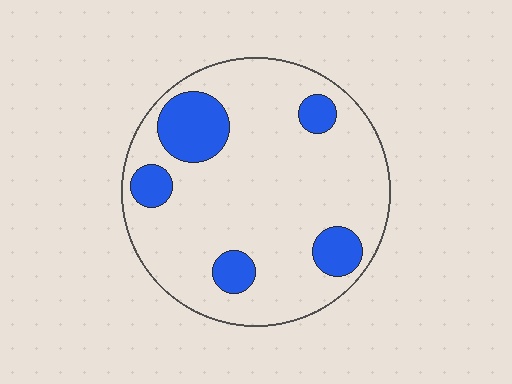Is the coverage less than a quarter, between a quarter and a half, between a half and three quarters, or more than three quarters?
Less than a quarter.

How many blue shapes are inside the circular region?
5.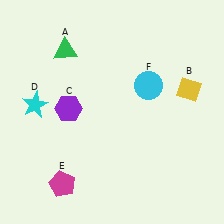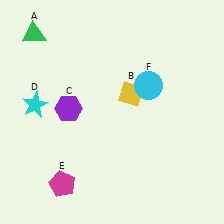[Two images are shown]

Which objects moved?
The objects that moved are: the green triangle (A), the yellow diamond (B).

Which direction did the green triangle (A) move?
The green triangle (A) moved left.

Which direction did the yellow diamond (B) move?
The yellow diamond (B) moved left.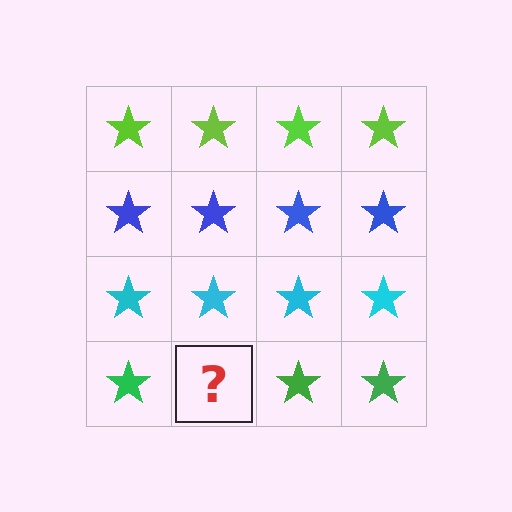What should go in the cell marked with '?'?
The missing cell should contain a green star.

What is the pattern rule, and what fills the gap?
The rule is that each row has a consistent color. The gap should be filled with a green star.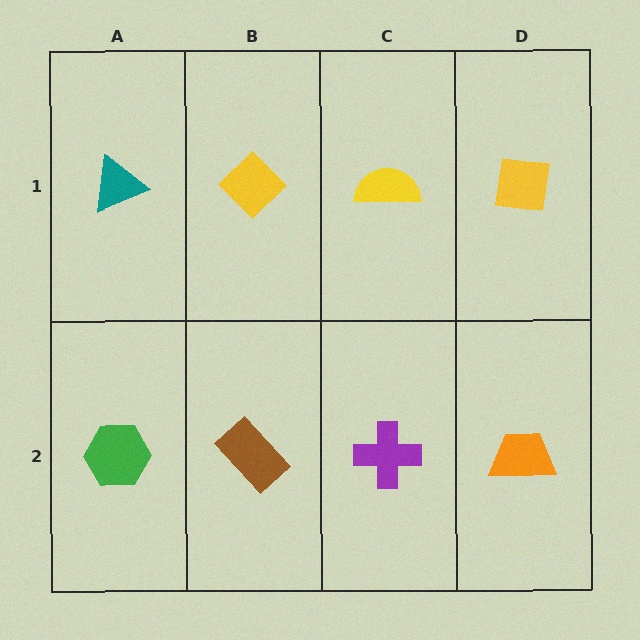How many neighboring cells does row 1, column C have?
3.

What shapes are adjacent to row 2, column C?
A yellow semicircle (row 1, column C), a brown rectangle (row 2, column B), an orange trapezoid (row 2, column D).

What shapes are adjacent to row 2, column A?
A teal triangle (row 1, column A), a brown rectangle (row 2, column B).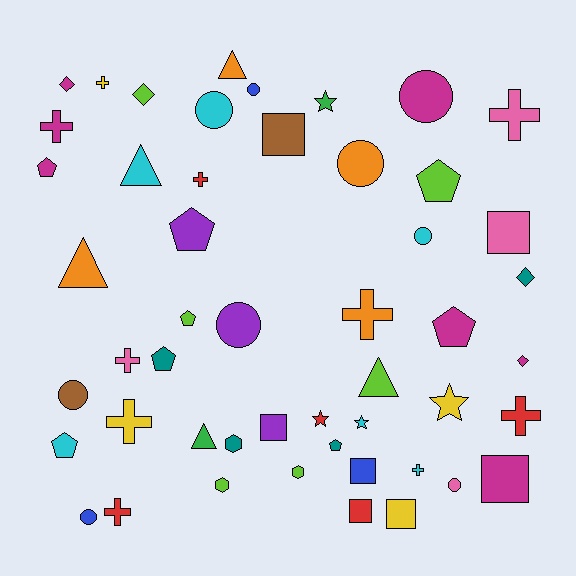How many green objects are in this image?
There are 2 green objects.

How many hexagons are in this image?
There are 3 hexagons.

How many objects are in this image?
There are 50 objects.